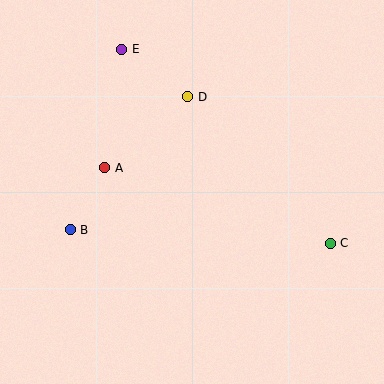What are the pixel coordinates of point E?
Point E is at (122, 49).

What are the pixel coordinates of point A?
Point A is at (105, 168).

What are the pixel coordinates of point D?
Point D is at (188, 97).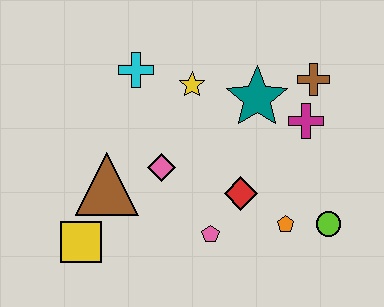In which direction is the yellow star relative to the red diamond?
The yellow star is above the red diamond.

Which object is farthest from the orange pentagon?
The cyan cross is farthest from the orange pentagon.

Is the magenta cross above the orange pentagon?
Yes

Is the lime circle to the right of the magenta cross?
Yes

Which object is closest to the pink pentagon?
The red diamond is closest to the pink pentagon.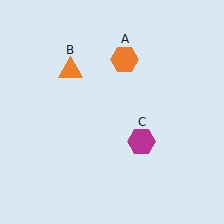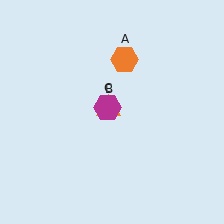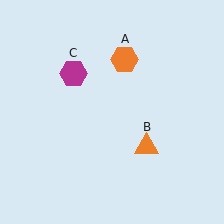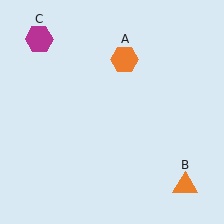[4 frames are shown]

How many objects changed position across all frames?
2 objects changed position: orange triangle (object B), magenta hexagon (object C).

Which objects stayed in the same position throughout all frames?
Orange hexagon (object A) remained stationary.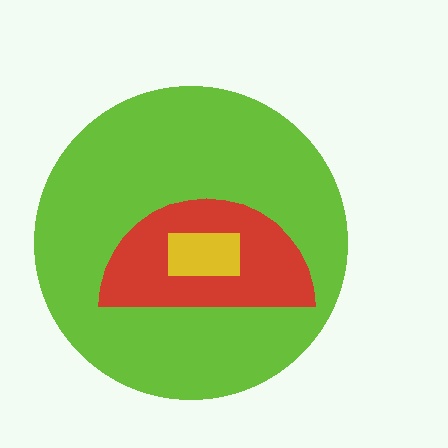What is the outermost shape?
The lime circle.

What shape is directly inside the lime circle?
The red semicircle.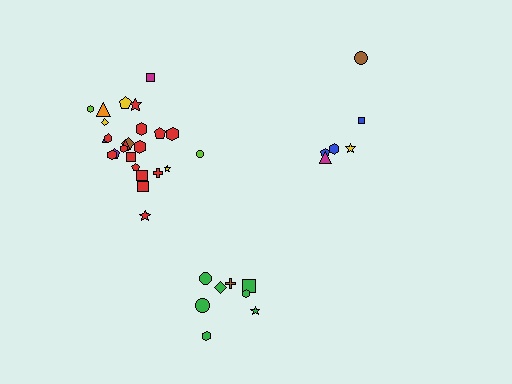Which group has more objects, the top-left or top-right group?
The top-left group.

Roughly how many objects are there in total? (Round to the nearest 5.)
Roughly 40 objects in total.